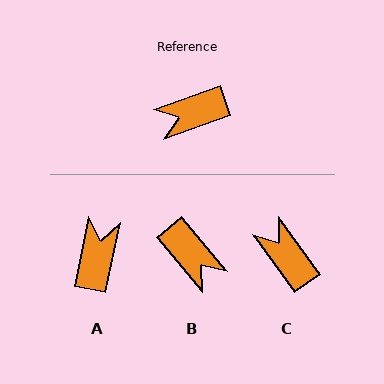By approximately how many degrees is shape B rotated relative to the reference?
Approximately 110 degrees counter-clockwise.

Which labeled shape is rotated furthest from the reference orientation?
A, about 121 degrees away.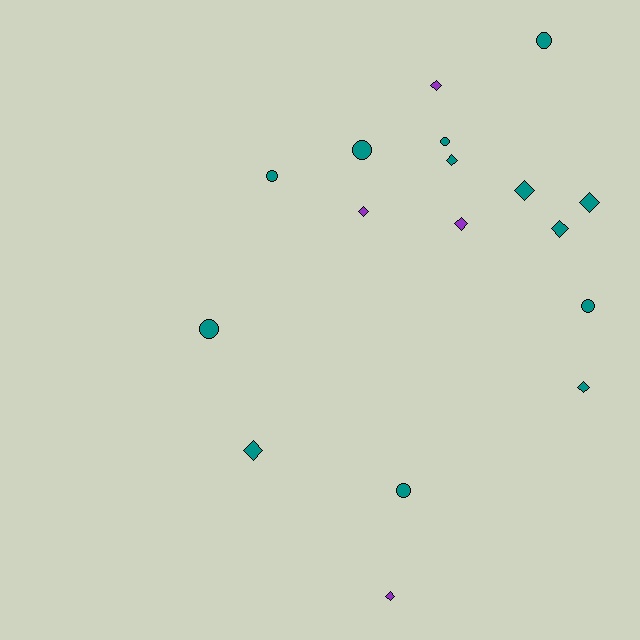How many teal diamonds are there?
There are 6 teal diamonds.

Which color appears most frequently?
Teal, with 13 objects.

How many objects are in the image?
There are 17 objects.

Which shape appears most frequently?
Diamond, with 10 objects.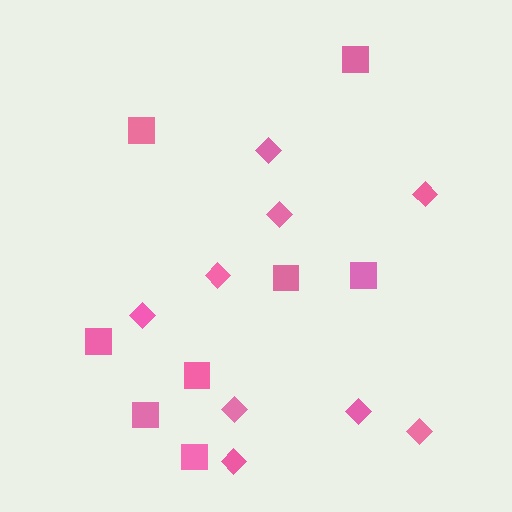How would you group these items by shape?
There are 2 groups: one group of squares (8) and one group of diamonds (9).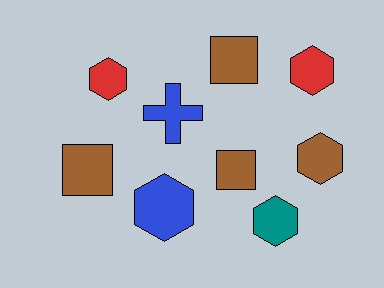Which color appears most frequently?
Brown, with 4 objects.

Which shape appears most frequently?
Hexagon, with 5 objects.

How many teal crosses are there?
There are no teal crosses.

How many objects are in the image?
There are 9 objects.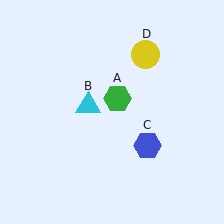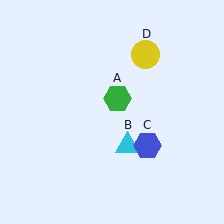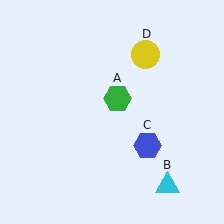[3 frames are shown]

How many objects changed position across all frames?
1 object changed position: cyan triangle (object B).